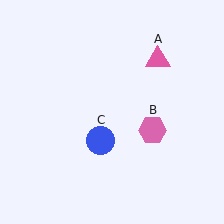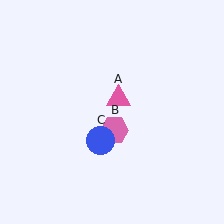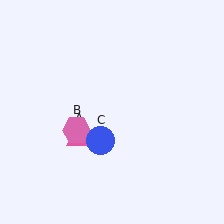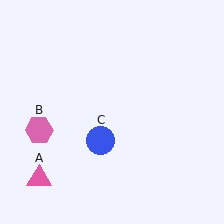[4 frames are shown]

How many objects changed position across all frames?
2 objects changed position: pink triangle (object A), pink hexagon (object B).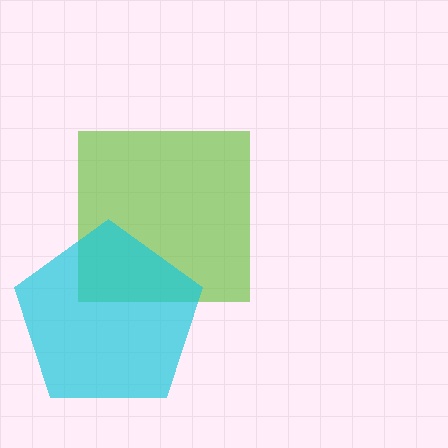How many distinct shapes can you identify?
There are 2 distinct shapes: a lime square, a cyan pentagon.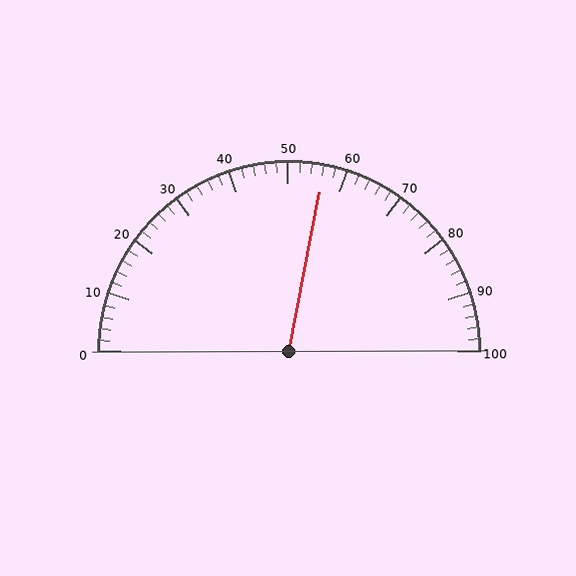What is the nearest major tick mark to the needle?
The nearest major tick mark is 60.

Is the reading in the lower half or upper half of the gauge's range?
The reading is in the upper half of the range (0 to 100).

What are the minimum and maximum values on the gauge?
The gauge ranges from 0 to 100.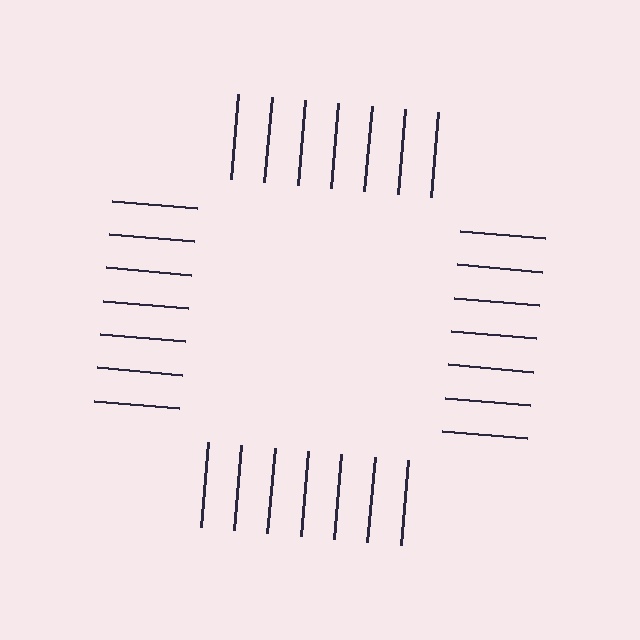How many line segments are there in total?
28 — 7 along each of the 4 edges.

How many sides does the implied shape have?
4 sides — the line-ends trace a square.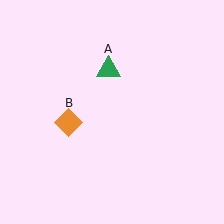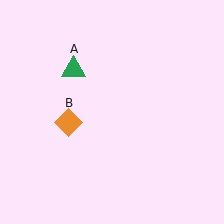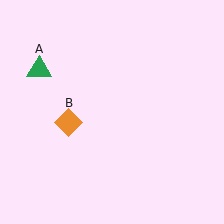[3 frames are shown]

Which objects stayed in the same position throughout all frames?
Orange diamond (object B) remained stationary.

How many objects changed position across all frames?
1 object changed position: green triangle (object A).